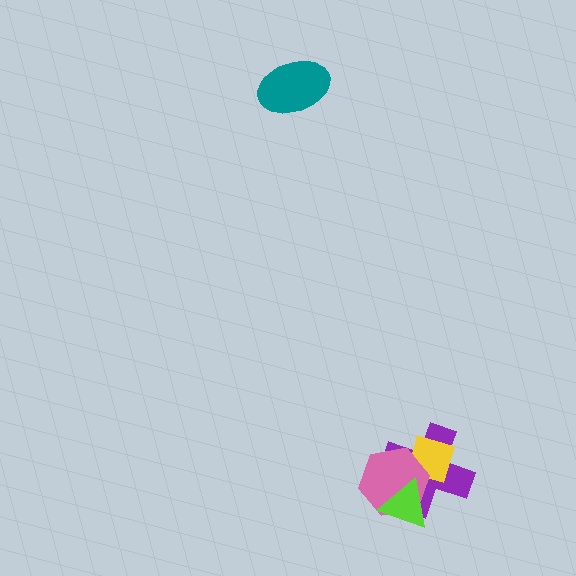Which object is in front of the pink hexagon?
The lime triangle is in front of the pink hexagon.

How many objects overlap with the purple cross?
3 objects overlap with the purple cross.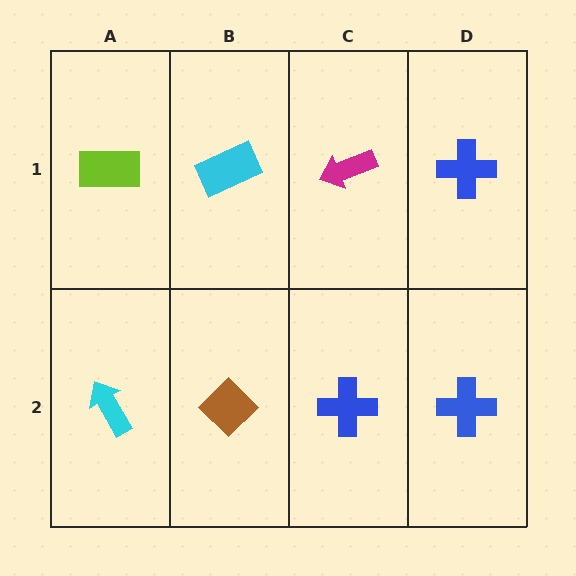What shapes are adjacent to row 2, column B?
A cyan rectangle (row 1, column B), a cyan arrow (row 2, column A), a blue cross (row 2, column C).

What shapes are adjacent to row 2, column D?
A blue cross (row 1, column D), a blue cross (row 2, column C).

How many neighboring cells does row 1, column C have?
3.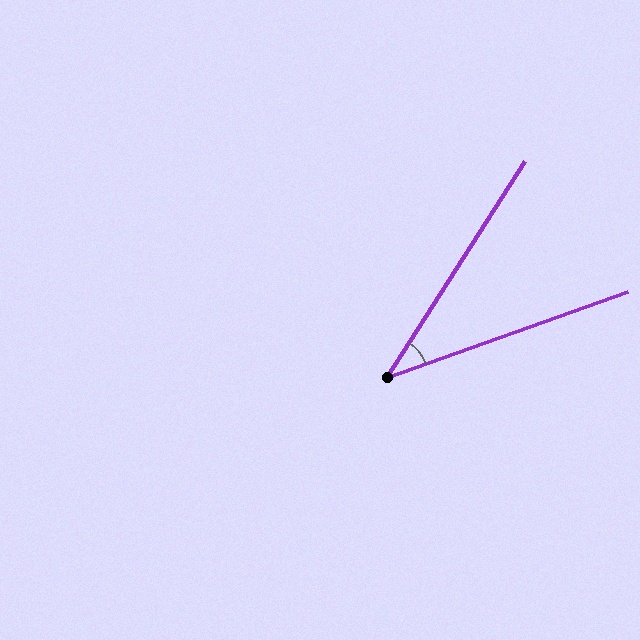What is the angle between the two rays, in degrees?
Approximately 38 degrees.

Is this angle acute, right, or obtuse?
It is acute.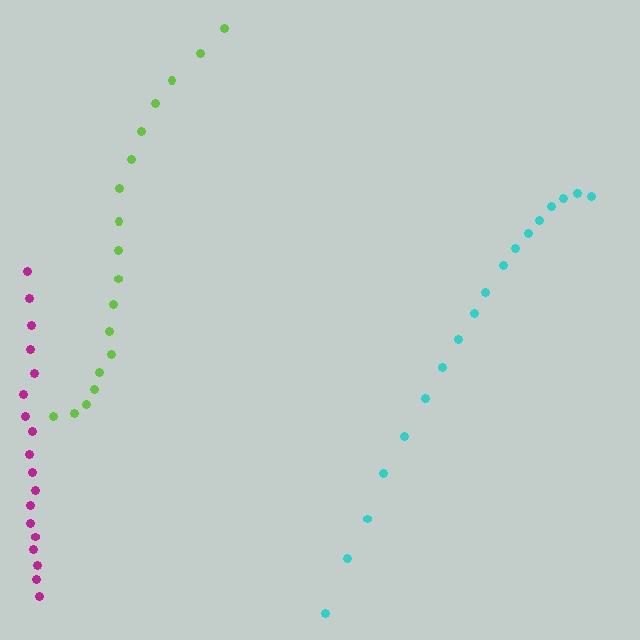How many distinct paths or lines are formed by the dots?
There are 3 distinct paths.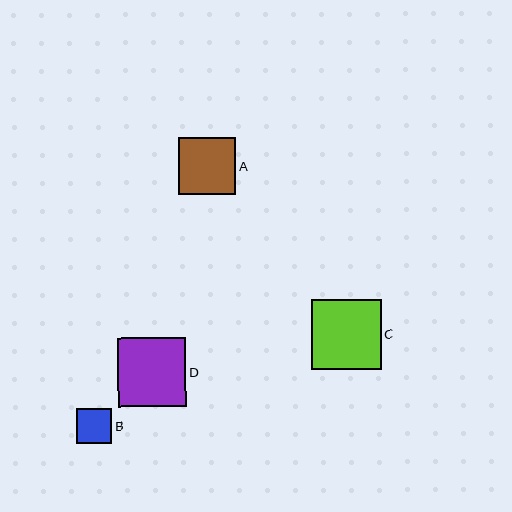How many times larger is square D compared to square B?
Square D is approximately 1.9 times the size of square B.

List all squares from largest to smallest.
From largest to smallest: C, D, A, B.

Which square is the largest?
Square C is the largest with a size of approximately 70 pixels.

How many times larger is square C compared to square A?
Square C is approximately 1.2 times the size of square A.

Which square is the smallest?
Square B is the smallest with a size of approximately 35 pixels.